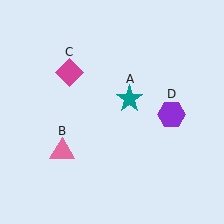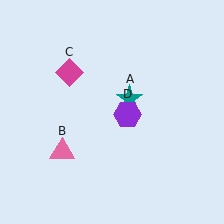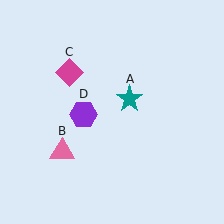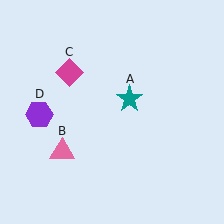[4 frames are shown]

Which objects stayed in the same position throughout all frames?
Teal star (object A) and pink triangle (object B) and magenta diamond (object C) remained stationary.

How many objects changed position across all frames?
1 object changed position: purple hexagon (object D).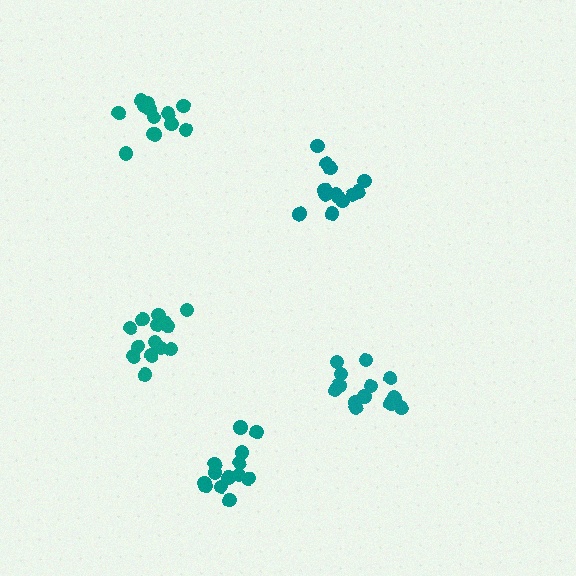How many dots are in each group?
Group 1: 14 dots, Group 2: 13 dots, Group 3: 14 dots, Group 4: 14 dots, Group 5: 13 dots (68 total).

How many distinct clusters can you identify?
There are 5 distinct clusters.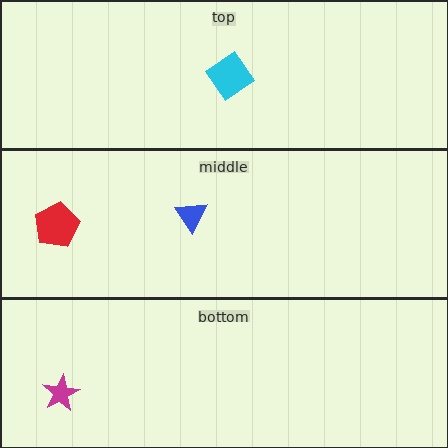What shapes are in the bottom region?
The magenta star.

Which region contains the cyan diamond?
The top region.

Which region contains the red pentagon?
The middle region.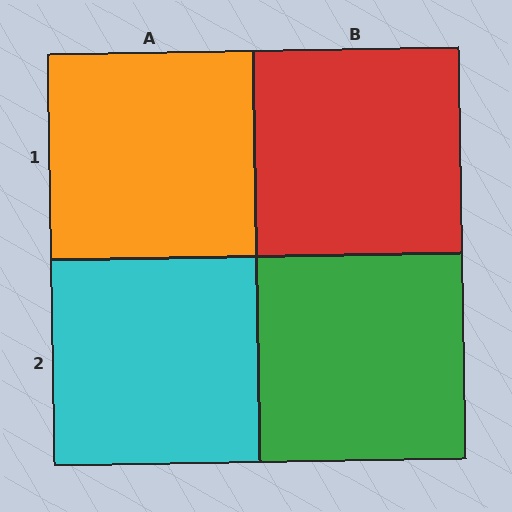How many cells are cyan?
1 cell is cyan.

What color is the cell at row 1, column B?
Red.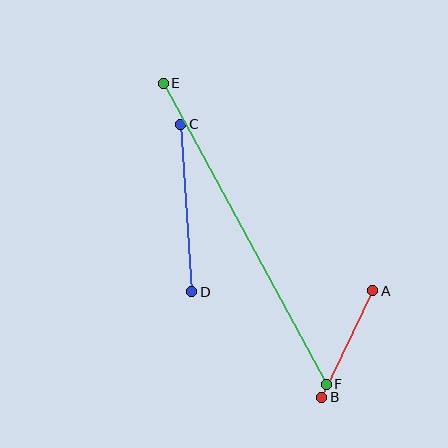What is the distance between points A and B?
The distance is approximately 118 pixels.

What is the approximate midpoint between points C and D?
The midpoint is at approximately (186, 208) pixels.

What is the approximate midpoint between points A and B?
The midpoint is at approximately (347, 344) pixels.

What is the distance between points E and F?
The distance is approximately 342 pixels.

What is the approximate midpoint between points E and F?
The midpoint is at approximately (245, 234) pixels.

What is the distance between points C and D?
The distance is approximately 168 pixels.